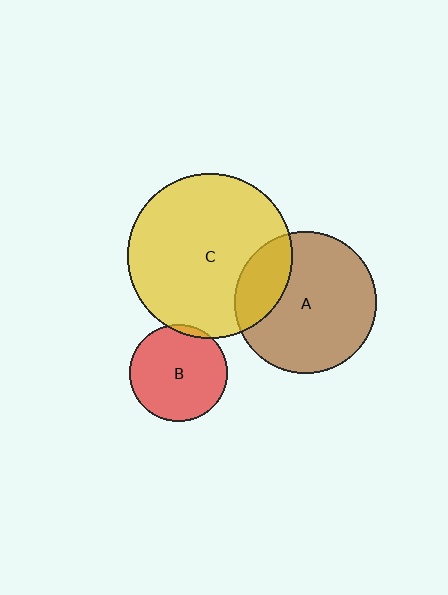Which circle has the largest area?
Circle C (yellow).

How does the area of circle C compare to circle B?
Approximately 2.9 times.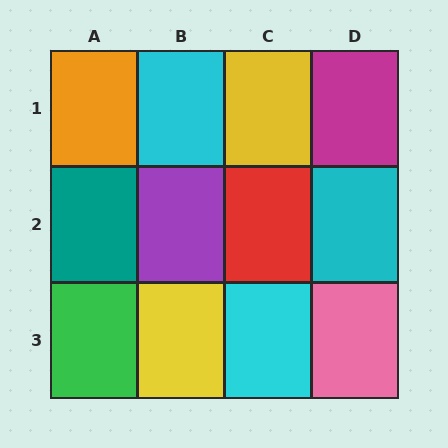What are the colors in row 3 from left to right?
Green, yellow, cyan, pink.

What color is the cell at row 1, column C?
Yellow.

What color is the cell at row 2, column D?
Cyan.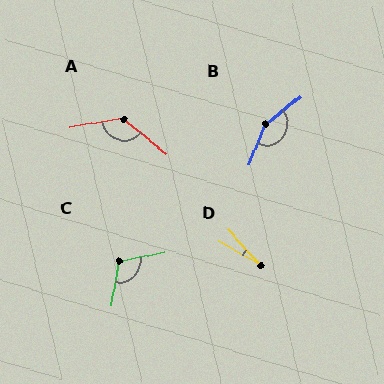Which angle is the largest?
B, at approximately 150 degrees.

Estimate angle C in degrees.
Approximately 110 degrees.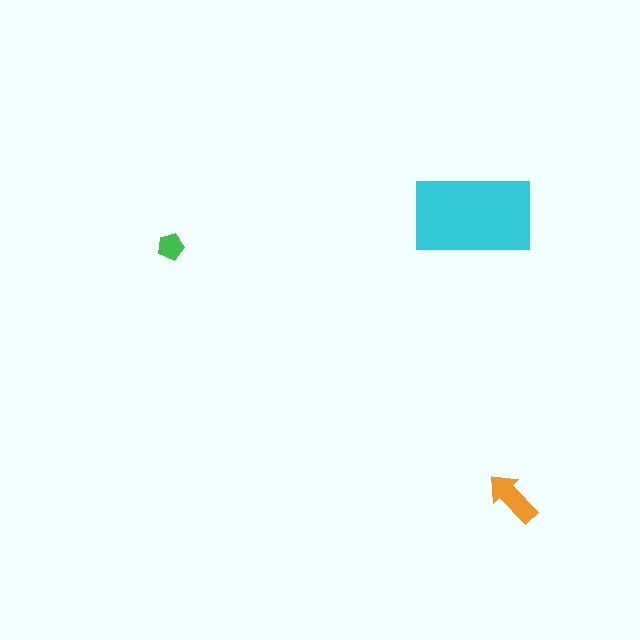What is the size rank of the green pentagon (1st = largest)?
3rd.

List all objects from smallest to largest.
The green pentagon, the orange arrow, the cyan rectangle.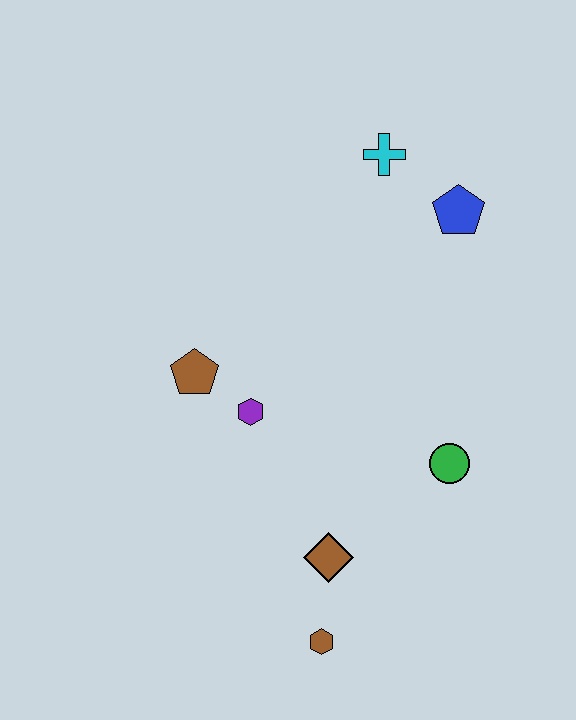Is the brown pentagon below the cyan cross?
Yes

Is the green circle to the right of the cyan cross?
Yes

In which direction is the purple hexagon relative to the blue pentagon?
The purple hexagon is to the left of the blue pentagon.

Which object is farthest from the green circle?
The cyan cross is farthest from the green circle.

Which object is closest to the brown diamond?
The brown hexagon is closest to the brown diamond.